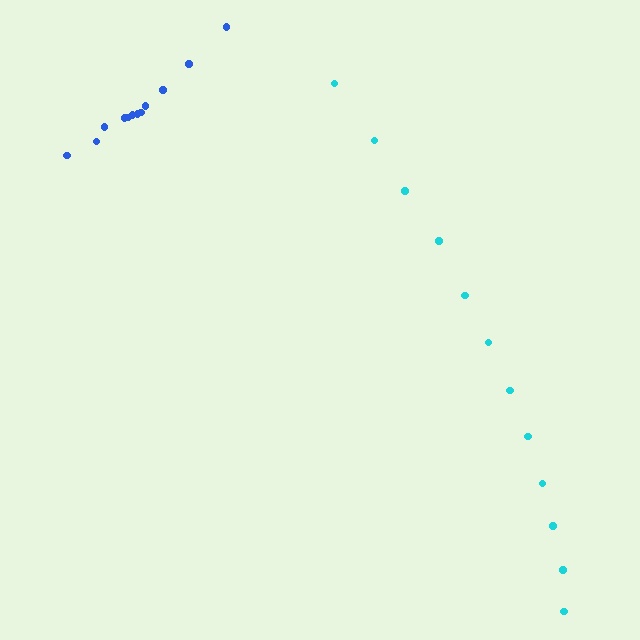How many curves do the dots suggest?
There are 2 distinct paths.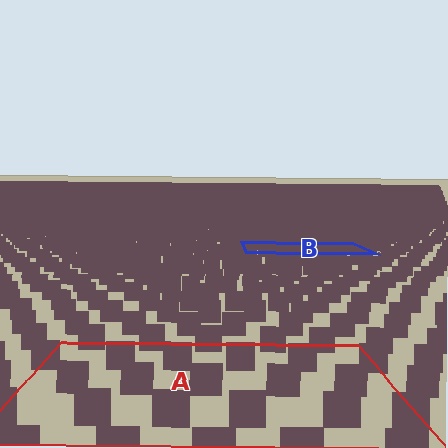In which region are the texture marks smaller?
The texture marks are smaller in region B, because it is farther away.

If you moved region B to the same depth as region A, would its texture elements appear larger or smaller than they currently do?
They would appear larger. At a closer depth, the same texture elements are projected at a bigger on-screen size.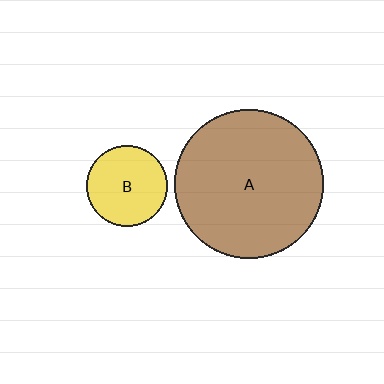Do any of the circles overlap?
No, none of the circles overlap.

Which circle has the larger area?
Circle A (brown).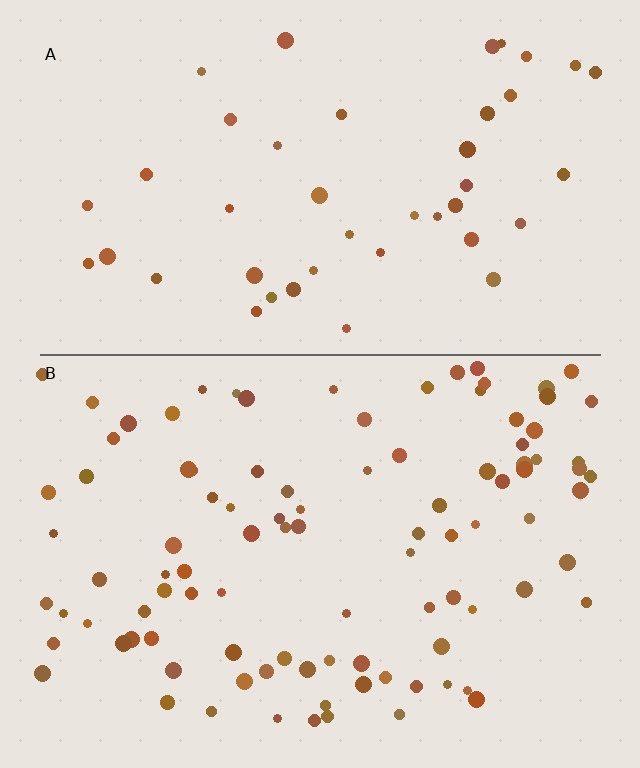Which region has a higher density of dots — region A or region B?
B (the bottom).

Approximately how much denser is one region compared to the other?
Approximately 2.3× — region B over region A.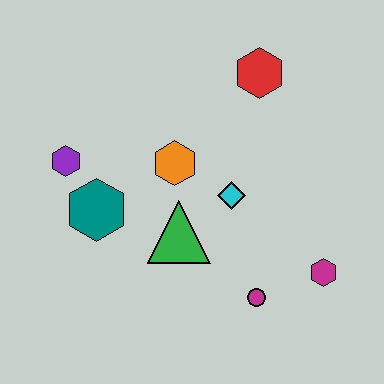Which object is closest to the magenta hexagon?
The magenta circle is closest to the magenta hexagon.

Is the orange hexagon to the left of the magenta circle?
Yes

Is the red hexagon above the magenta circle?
Yes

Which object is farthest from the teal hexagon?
The magenta hexagon is farthest from the teal hexagon.